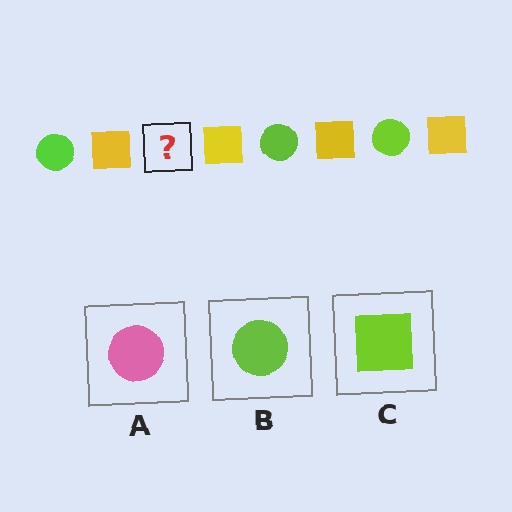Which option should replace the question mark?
Option B.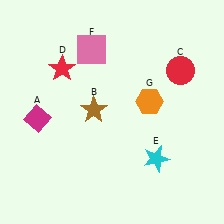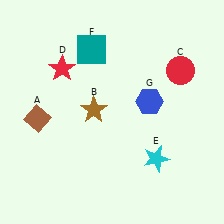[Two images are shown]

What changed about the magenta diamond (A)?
In Image 1, A is magenta. In Image 2, it changed to brown.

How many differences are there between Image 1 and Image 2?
There are 3 differences between the two images.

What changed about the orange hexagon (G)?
In Image 1, G is orange. In Image 2, it changed to blue.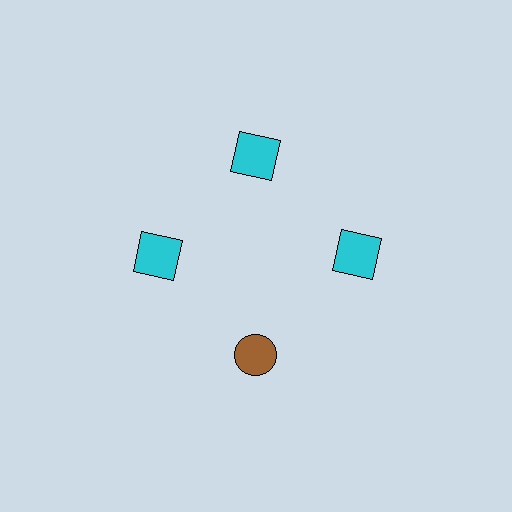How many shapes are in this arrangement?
There are 4 shapes arranged in a ring pattern.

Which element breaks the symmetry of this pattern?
The brown circle at roughly the 6 o'clock position breaks the symmetry. All other shapes are cyan squares.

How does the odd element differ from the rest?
It differs in both color (brown instead of cyan) and shape (circle instead of square).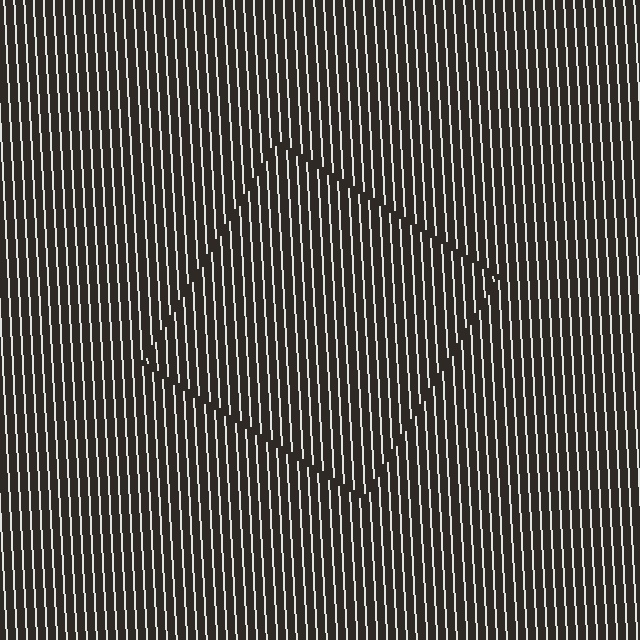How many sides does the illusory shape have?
4 sides — the line-ends trace a square.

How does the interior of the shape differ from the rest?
The interior of the shape contains the same grating, shifted by half a period — the contour is defined by the phase discontinuity where line-ends from the inner and outer gratings abut.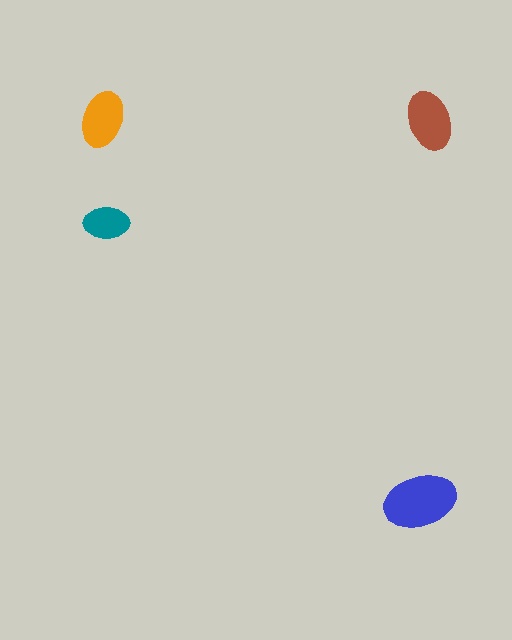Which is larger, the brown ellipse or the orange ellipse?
The brown one.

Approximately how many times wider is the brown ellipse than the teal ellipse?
About 1.5 times wider.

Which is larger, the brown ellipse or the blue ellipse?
The blue one.